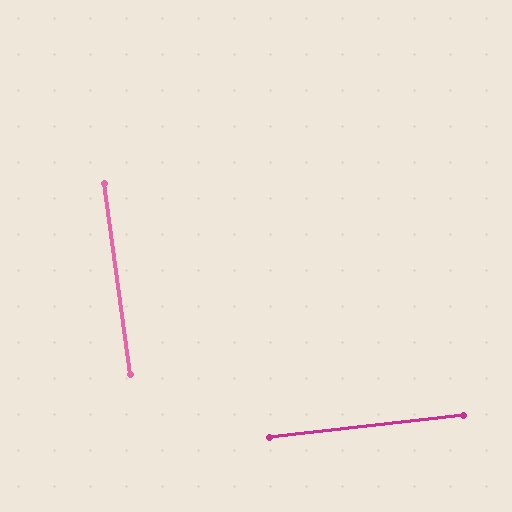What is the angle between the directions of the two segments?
Approximately 89 degrees.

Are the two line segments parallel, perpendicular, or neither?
Perpendicular — they meet at approximately 89°.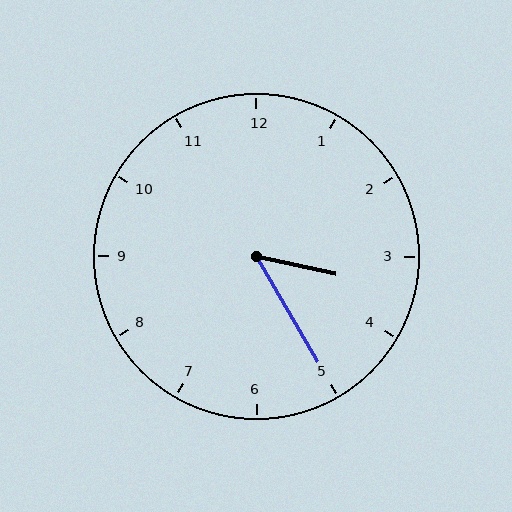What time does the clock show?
3:25.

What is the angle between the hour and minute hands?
Approximately 48 degrees.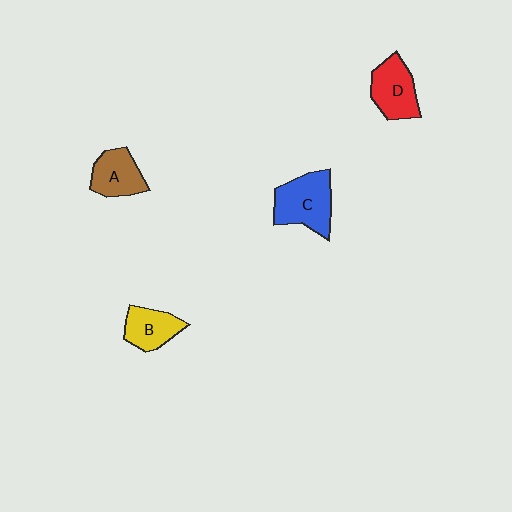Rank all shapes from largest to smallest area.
From largest to smallest: C (blue), D (red), A (brown), B (yellow).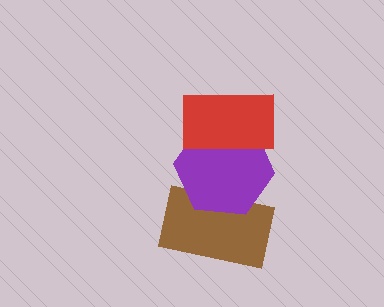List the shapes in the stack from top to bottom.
From top to bottom: the red rectangle, the purple hexagon, the brown rectangle.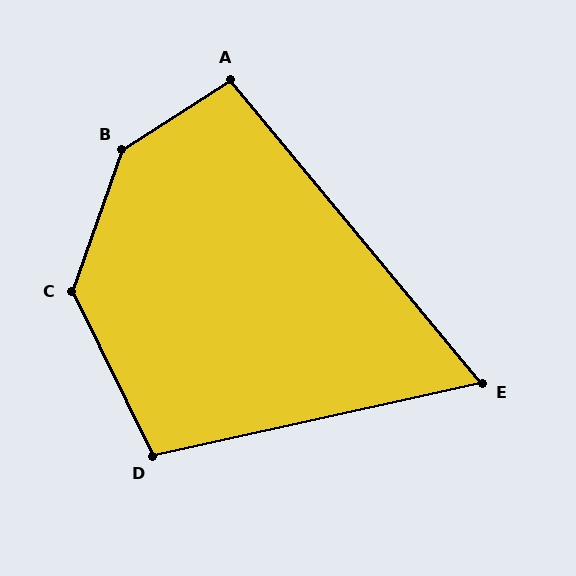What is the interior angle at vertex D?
Approximately 103 degrees (obtuse).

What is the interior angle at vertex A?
Approximately 97 degrees (obtuse).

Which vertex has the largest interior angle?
B, at approximately 142 degrees.